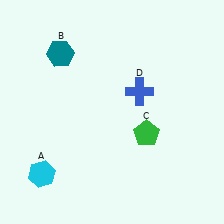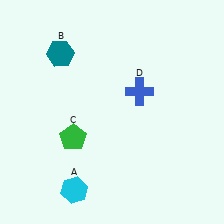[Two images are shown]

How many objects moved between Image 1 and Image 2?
2 objects moved between the two images.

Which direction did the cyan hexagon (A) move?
The cyan hexagon (A) moved right.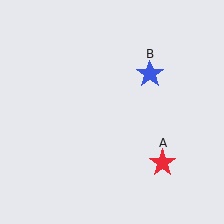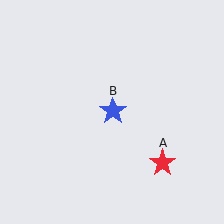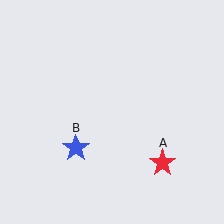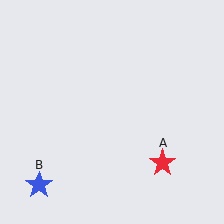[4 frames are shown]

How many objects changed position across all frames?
1 object changed position: blue star (object B).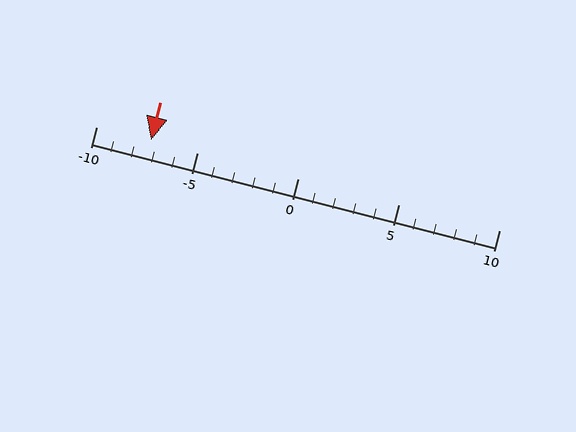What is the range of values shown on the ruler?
The ruler shows values from -10 to 10.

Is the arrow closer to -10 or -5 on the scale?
The arrow is closer to -5.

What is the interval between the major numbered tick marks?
The major tick marks are spaced 5 units apart.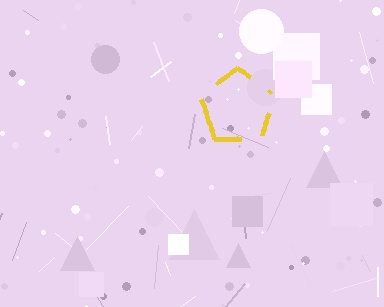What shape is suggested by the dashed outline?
The dashed outline suggests a pentagon.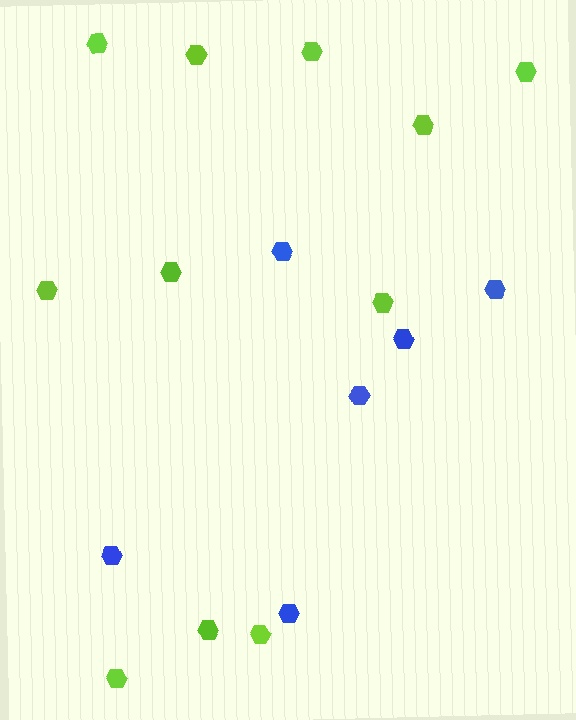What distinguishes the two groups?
There are 2 groups: one group of lime hexagons (11) and one group of blue hexagons (6).